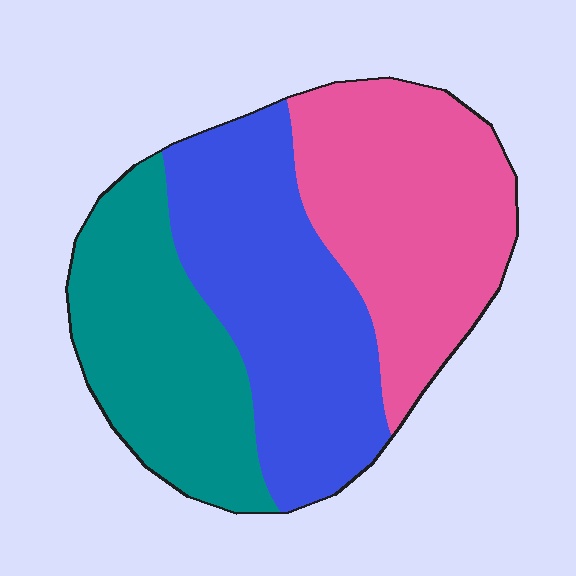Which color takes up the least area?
Teal, at roughly 30%.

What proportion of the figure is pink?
Pink covers roughly 35% of the figure.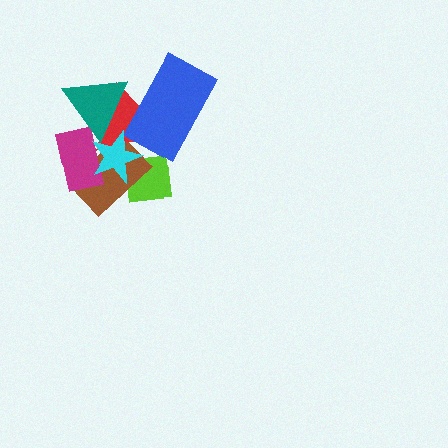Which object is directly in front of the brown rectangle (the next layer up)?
The magenta rectangle is directly in front of the brown rectangle.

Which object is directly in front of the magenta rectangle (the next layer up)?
The red triangle is directly in front of the magenta rectangle.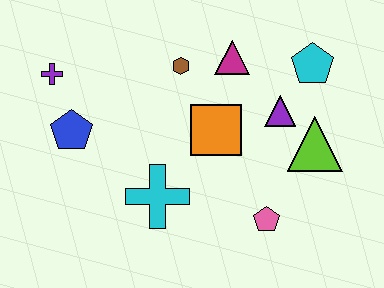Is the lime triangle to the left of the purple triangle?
No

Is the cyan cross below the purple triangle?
Yes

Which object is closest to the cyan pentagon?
The purple triangle is closest to the cyan pentagon.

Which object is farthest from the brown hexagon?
The pink pentagon is farthest from the brown hexagon.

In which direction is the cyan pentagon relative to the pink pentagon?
The cyan pentagon is above the pink pentagon.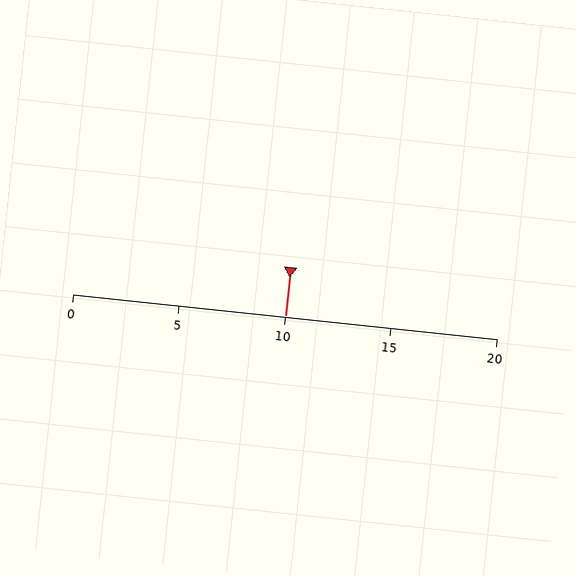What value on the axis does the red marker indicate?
The marker indicates approximately 10.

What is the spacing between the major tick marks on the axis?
The major ticks are spaced 5 apart.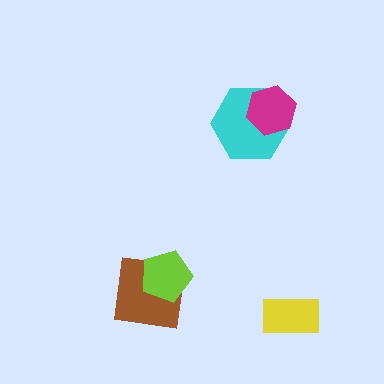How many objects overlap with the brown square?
1 object overlaps with the brown square.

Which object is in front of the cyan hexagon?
The magenta hexagon is in front of the cyan hexagon.